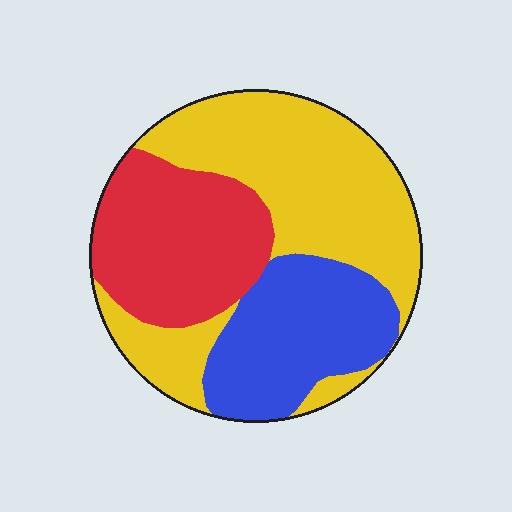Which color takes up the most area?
Yellow, at roughly 45%.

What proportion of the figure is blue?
Blue takes up about one quarter (1/4) of the figure.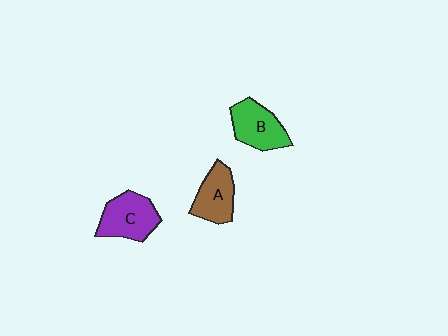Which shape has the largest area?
Shape C (purple).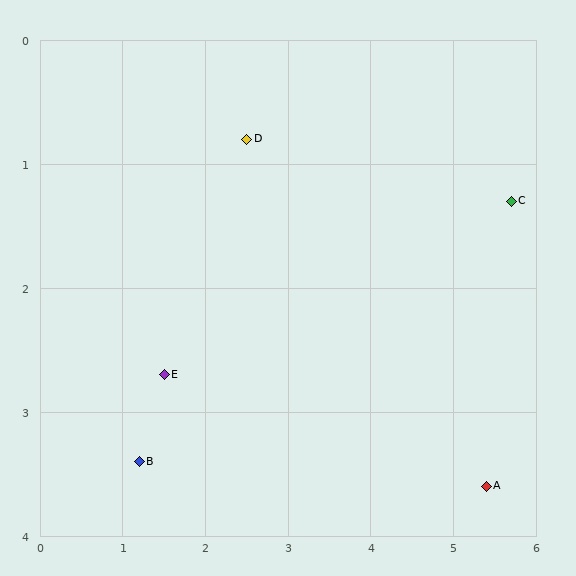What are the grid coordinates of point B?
Point B is at approximately (1.2, 3.4).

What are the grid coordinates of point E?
Point E is at approximately (1.5, 2.7).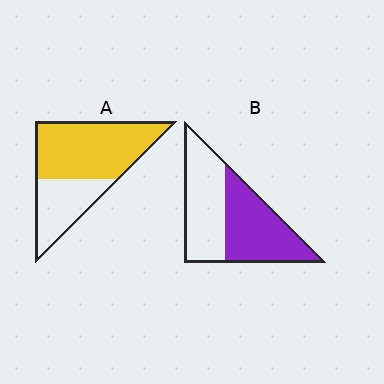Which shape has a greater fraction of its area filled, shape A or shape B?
Shape A.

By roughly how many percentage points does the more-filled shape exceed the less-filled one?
By roughly 15 percentage points (A over B).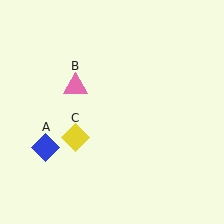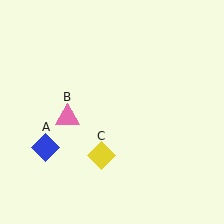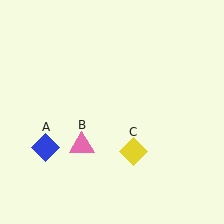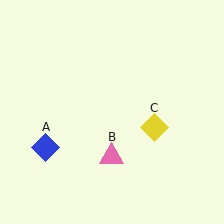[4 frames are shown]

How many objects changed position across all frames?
2 objects changed position: pink triangle (object B), yellow diamond (object C).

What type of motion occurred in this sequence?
The pink triangle (object B), yellow diamond (object C) rotated counterclockwise around the center of the scene.